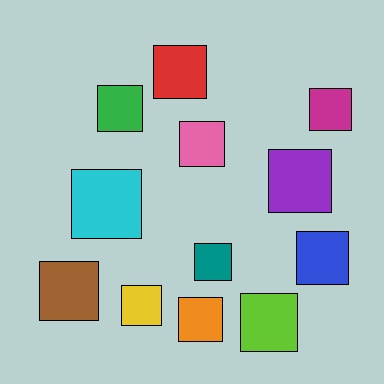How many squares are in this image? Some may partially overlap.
There are 12 squares.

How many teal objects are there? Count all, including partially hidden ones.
There is 1 teal object.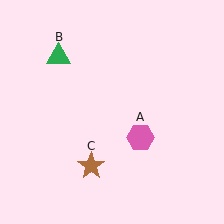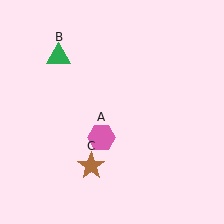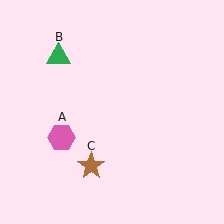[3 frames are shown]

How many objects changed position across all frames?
1 object changed position: pink hexagon (object A).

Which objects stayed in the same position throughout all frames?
Green triangle (object B) and brown star (object C) remained stationary.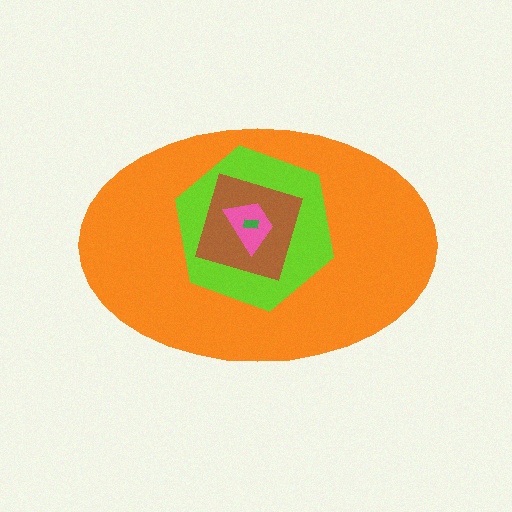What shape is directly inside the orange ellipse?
The lime hexagon.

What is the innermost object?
The green rectangle.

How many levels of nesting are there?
5.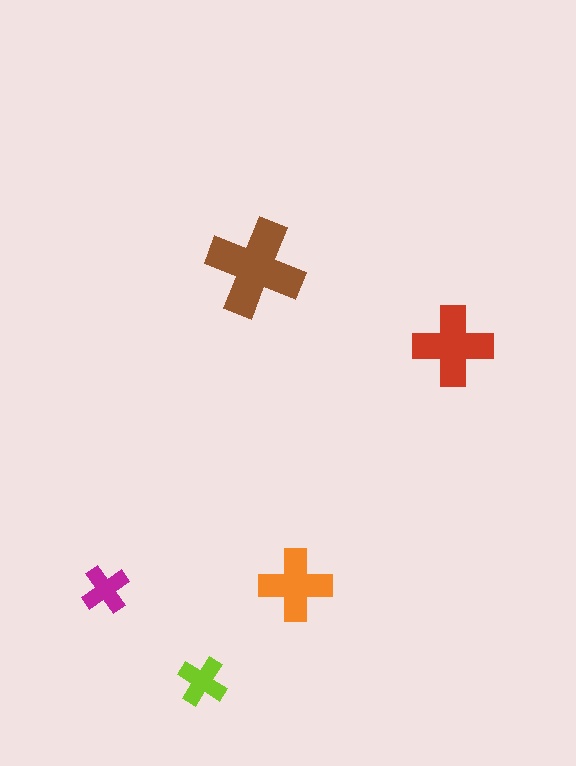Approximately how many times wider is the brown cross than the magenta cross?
About 2 times wider.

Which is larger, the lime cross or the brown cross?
The brown one.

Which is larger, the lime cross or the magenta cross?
The lime one.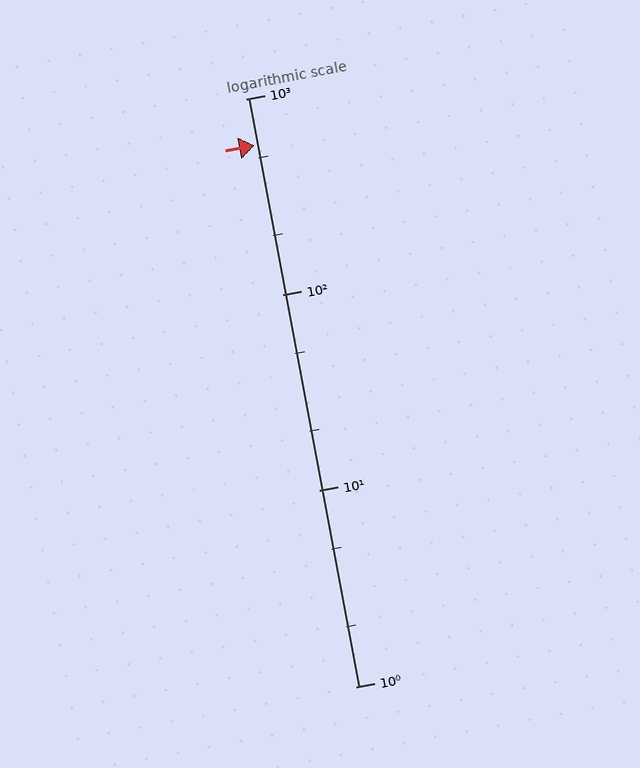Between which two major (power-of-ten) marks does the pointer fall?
The pointer is between 100 and 1000.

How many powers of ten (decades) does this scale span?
The scale spans 3 decades, from 1 to 1000.